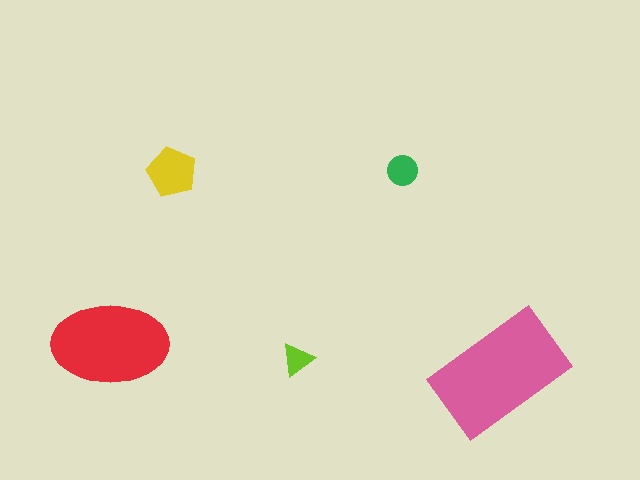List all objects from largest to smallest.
The pink rectangle, the red ellipse, the yellow pentagon, the green circle, the lime triangle.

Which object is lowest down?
The pink rectangle is bottommost.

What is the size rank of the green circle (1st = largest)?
4th.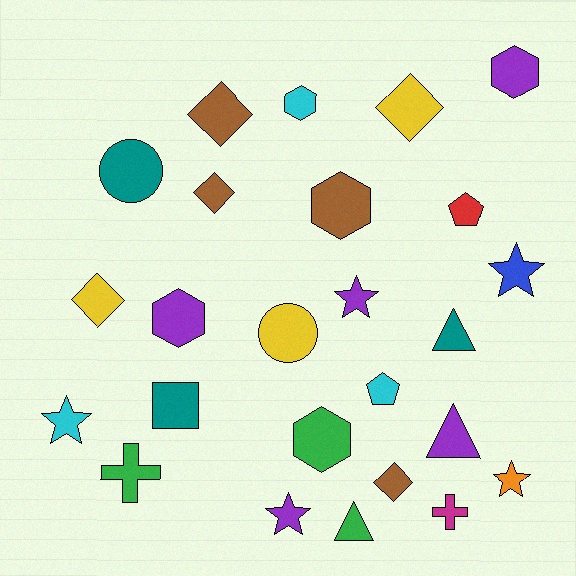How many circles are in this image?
There are 2 circles.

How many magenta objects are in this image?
There is 1 magenta object.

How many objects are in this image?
There are 25 objects.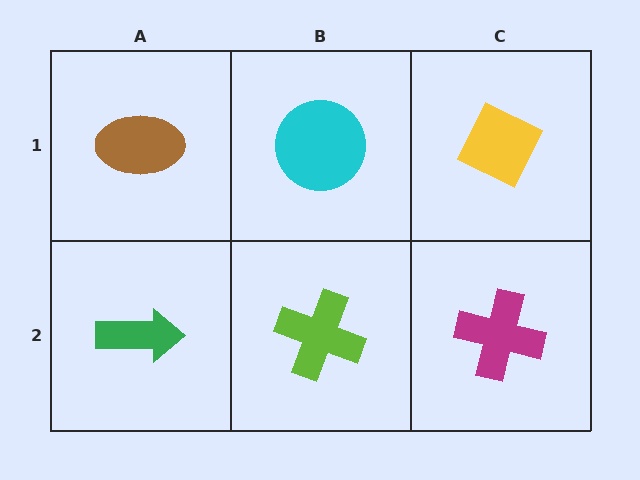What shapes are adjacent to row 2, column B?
A cyan circle (row 1, column B), a green arrow (row 2, column A), a magenta cross (row 2, column C).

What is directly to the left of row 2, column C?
A lime cross.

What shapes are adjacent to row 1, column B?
A lime cross (row 2, column B), a brown ellipse (row 1, column A), a yellow diamond (row 1, column C).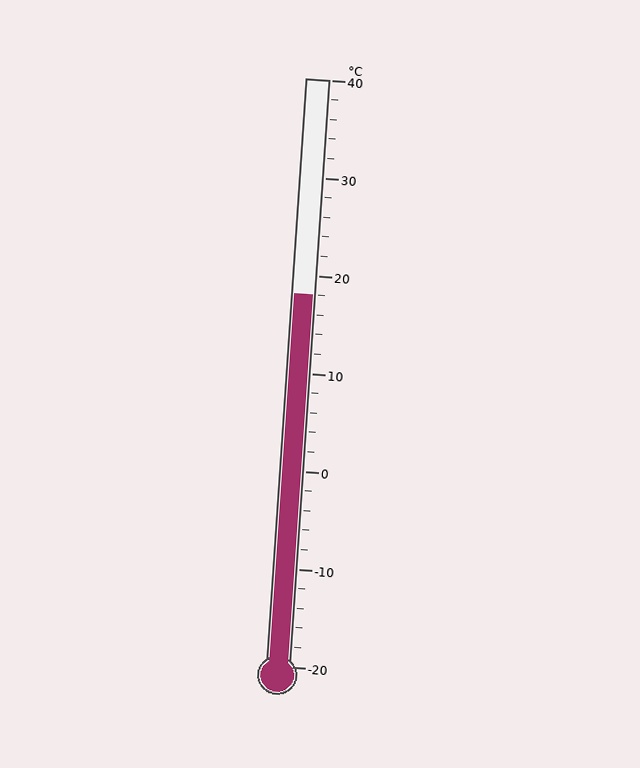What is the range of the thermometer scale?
The thermometer scale ranges from -20°C to 40°C.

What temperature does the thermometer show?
The thermometer shows approximately 18°C.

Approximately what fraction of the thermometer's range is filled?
The thermometer is filled to approximately 65% of its range.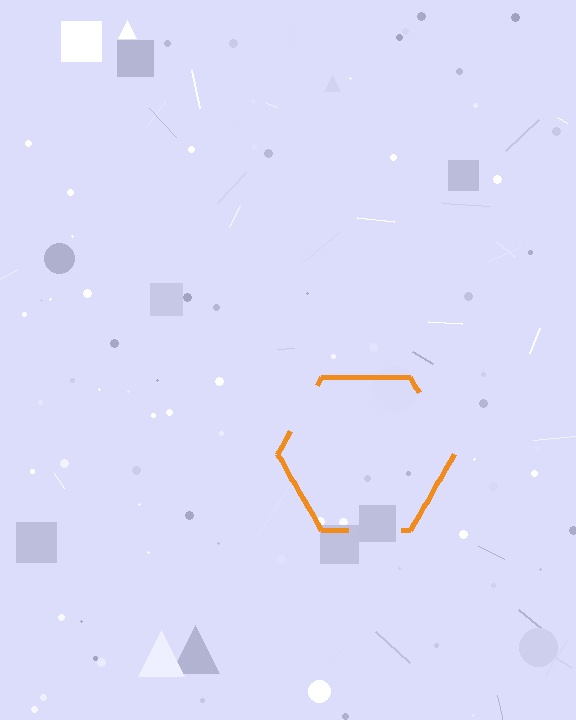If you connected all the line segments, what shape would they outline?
They would outline a hexagon.